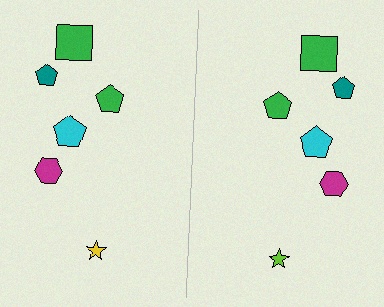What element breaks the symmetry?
The lime star on the right side breaks the symmetry — its mirror counterpart is yellow.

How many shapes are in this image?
There are 12 shapes in this image.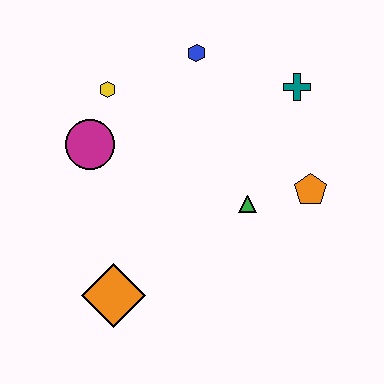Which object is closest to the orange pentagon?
The green triangle is closest to the orange pentagon.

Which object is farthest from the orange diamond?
The teal cross is farthest from the orange diamond.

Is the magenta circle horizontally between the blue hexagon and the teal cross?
No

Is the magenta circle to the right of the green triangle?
No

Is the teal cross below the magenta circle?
No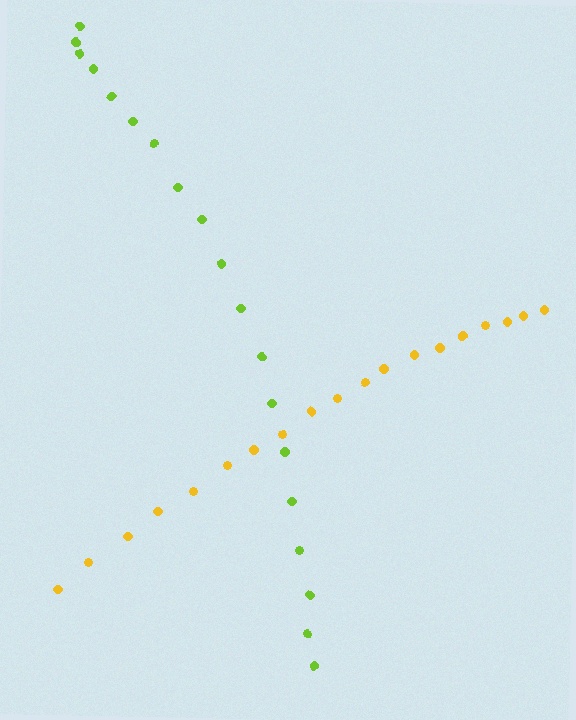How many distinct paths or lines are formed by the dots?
There are 2 distinct paths.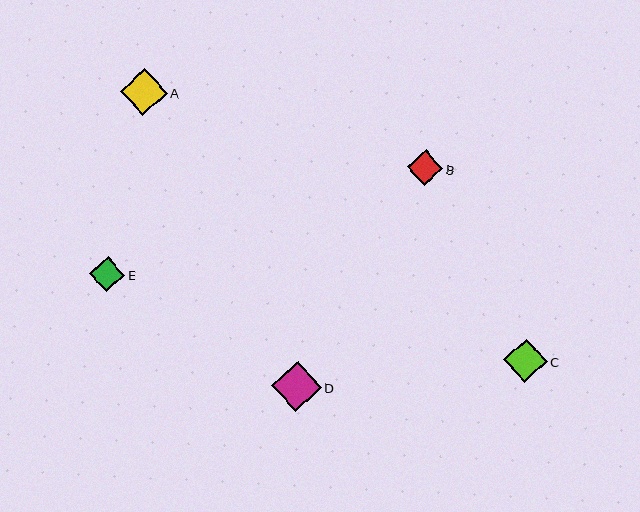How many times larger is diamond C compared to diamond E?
Diamond C is approximately 1.2 times the size of diamond E.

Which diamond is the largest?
Diamond D is the largest with a size of approximately 50 pixels.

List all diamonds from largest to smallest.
From largest to smallest: D, A, C, B, E.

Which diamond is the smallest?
Diamond E is the smallest with a size of approximately 35 pixels.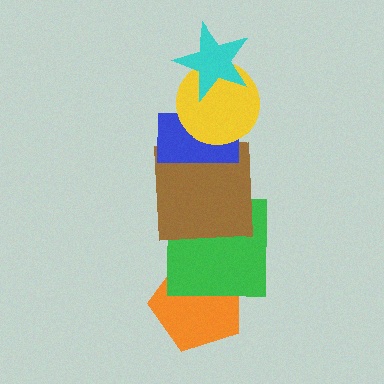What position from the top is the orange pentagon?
The orange pentagon is 6th from the top.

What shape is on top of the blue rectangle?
The yellow circle is on top of the blue rectangle.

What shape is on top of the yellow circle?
The cyan star is on top of the yellow circle.